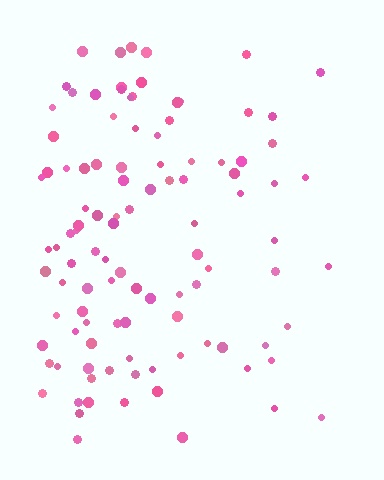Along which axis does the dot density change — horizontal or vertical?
Horizontal.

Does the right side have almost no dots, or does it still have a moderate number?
Still a moderate number, just noticeably fewer than the left.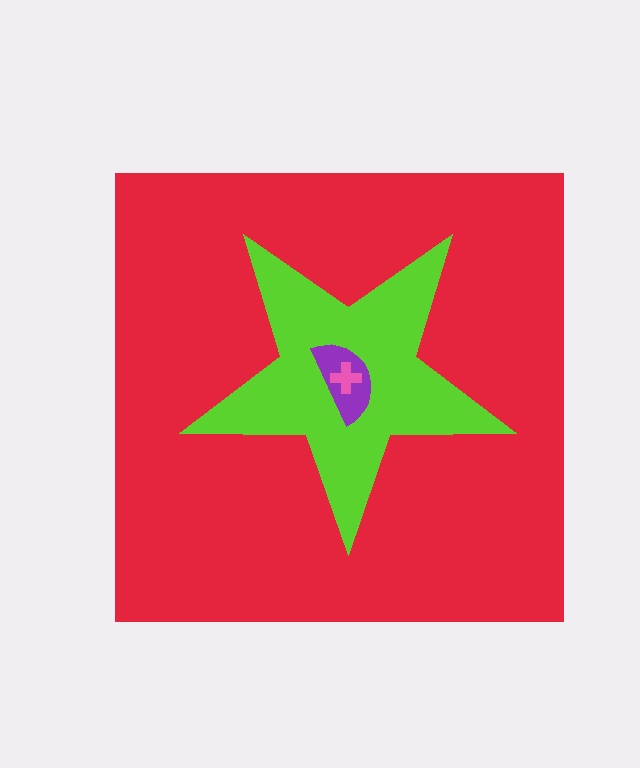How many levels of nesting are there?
4.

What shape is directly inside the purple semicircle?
The pink cross.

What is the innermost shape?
The pink cross.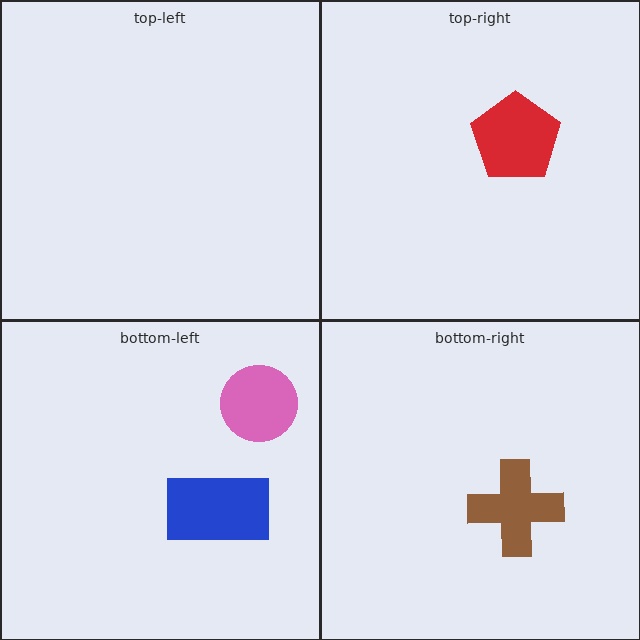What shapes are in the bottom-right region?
The brown cross.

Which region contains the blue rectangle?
The bottom-left region.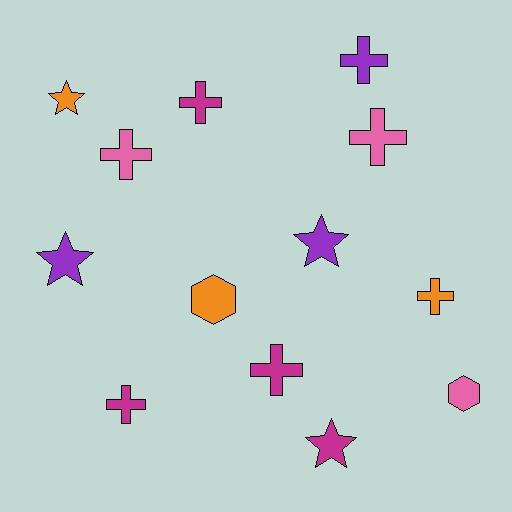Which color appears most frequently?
Magenta, with 4 objects.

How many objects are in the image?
There are 13 objects.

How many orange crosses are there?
There is 1 orange cross.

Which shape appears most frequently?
Cross, with 7 objects.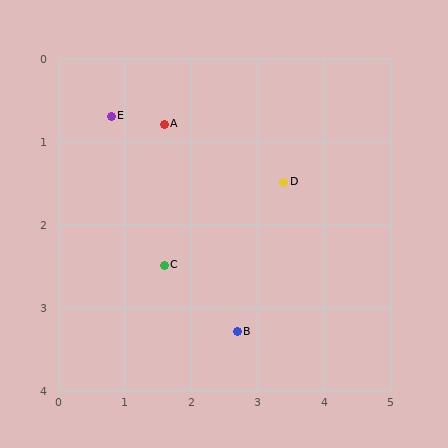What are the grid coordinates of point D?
Point D is at approximately (3.4, 1.5).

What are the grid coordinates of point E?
Point E is at approximately (0.8, 0.7).